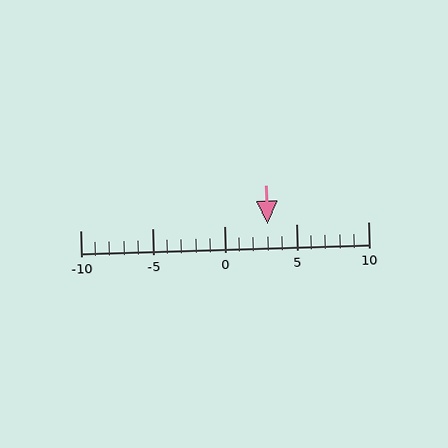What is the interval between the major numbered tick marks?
The major tick marks are spaced 5 units apart.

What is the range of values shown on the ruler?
The ruler shows values from -10 to 10.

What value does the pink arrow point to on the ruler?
The pink arrow points to approximately 3.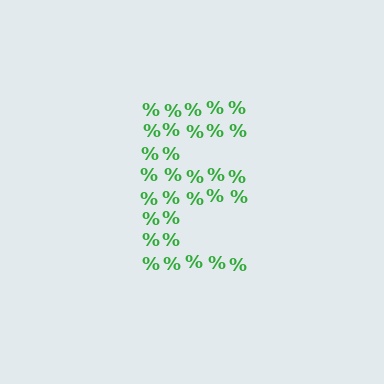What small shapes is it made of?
It is made of small percent signs.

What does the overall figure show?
The overall figure shows the letter E.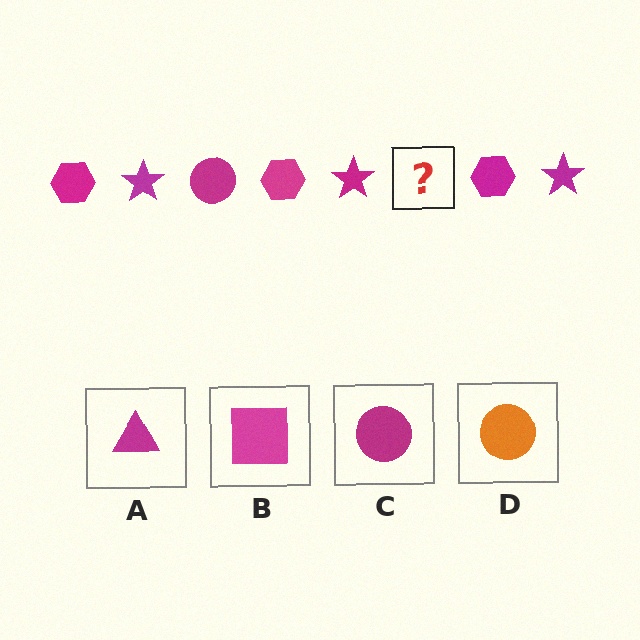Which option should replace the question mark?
Option C.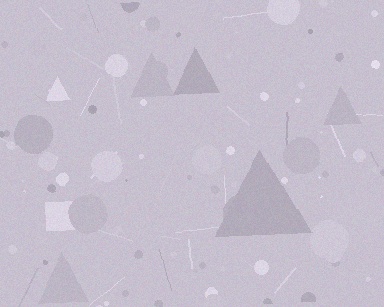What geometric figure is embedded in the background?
A triangle is embedded in the background.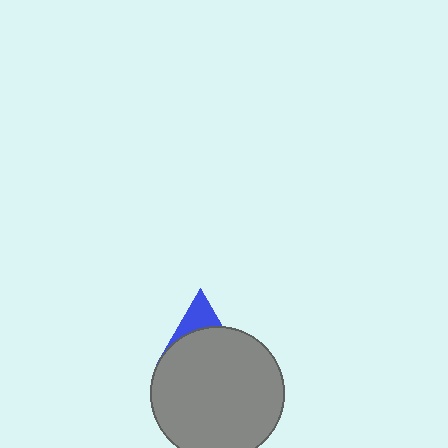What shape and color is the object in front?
The object in front is a gray circle.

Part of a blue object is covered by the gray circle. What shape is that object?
It is a triangle.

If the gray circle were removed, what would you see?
You would see the complete blue triangle.